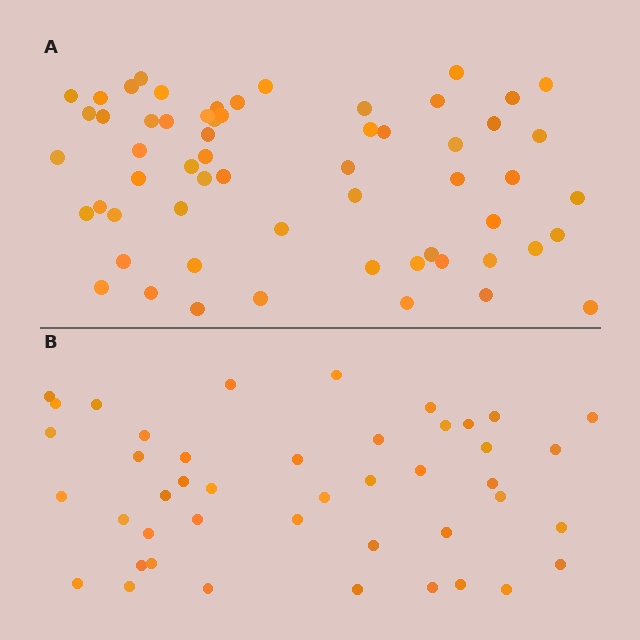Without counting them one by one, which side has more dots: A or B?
Region A (the top region) has more dots.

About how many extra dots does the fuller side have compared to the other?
Region A has approximately 15 more dots than region B.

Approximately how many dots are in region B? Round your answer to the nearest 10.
About 40 dots. (The exact count is 44, which rounds to 40.)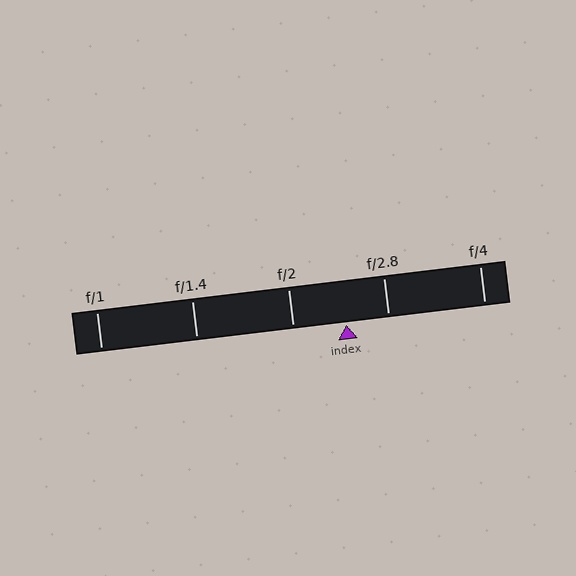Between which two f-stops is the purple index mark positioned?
The index mark is between f/2 and f/2.8.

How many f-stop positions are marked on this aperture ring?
There are 5 f-stop positions marked.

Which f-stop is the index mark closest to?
The index mark is closest to f/2.8.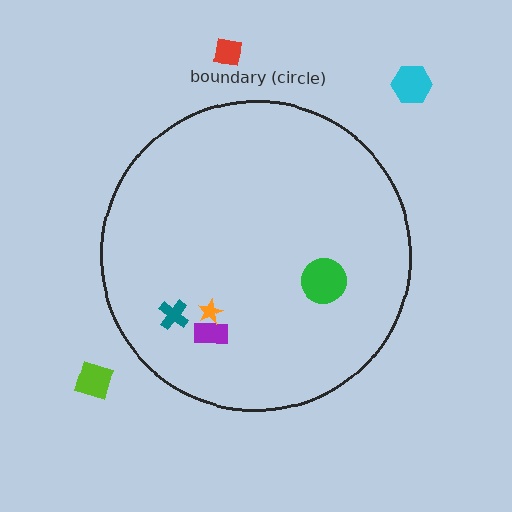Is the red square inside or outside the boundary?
Outside.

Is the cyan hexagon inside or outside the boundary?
Outside.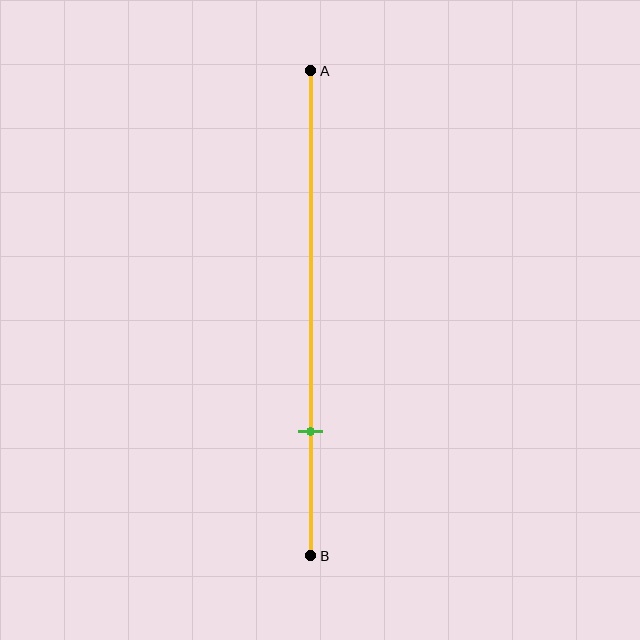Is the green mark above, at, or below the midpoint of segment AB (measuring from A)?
The green mark is below the midpoint of segment AB.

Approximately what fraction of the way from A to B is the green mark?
The green mark is approximately 75% of the way from A to B.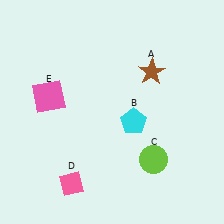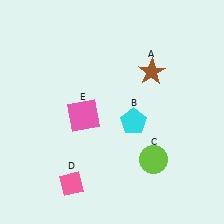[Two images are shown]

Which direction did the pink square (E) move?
The pink square (E) moved right.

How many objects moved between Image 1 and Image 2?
1 object moved between the two images.